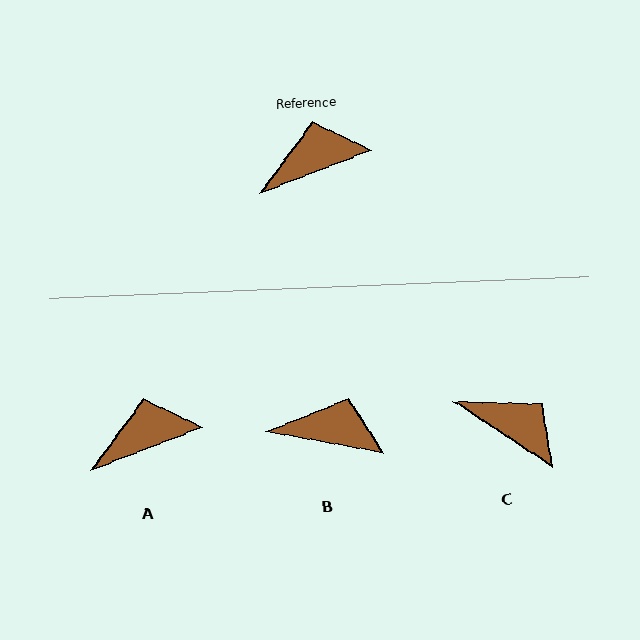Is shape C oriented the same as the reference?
No, it is off by about 55 degrees.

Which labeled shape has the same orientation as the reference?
A.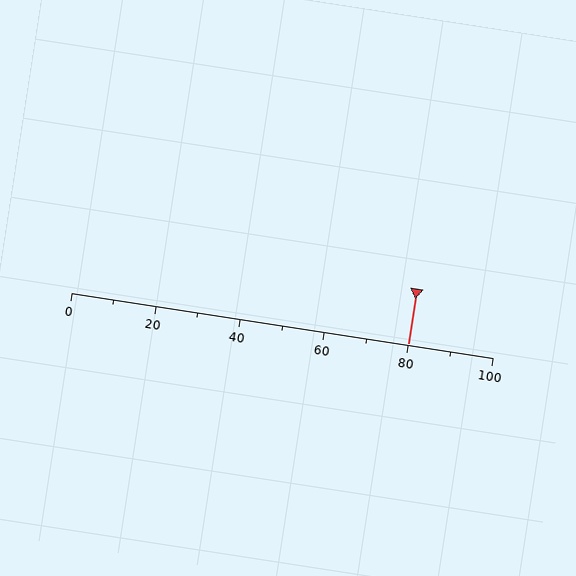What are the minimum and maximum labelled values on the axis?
The axis runs from 0 to 100.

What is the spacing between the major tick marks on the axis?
The major ticks are spaced 20 apart.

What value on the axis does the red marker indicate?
The marker indicates approximately 80.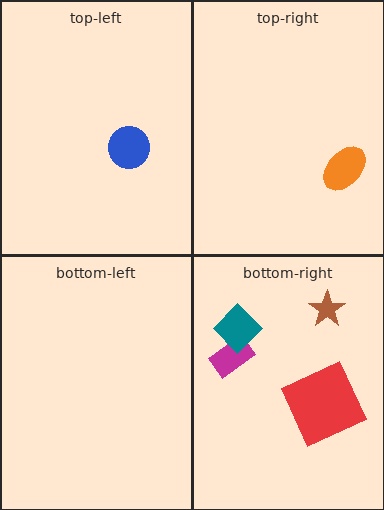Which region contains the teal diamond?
The bottom-right region.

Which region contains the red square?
The bottom-right region.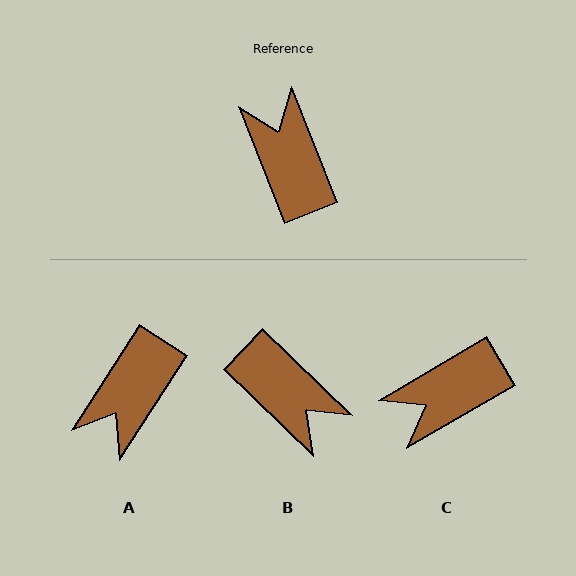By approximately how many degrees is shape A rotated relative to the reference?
Approximately 126 degrees counter-clockwise.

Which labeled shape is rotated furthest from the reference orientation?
B, about 155 degrees away.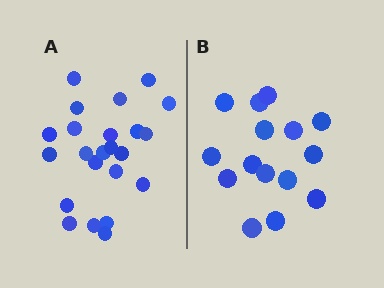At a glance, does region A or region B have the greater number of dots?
Region A (the left region) has more dots.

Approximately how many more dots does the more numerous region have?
Region A has roughly 8 or so more dots than region B.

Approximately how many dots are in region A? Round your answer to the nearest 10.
About 20 dots. (The exact count is 23, which rounds to 20.)